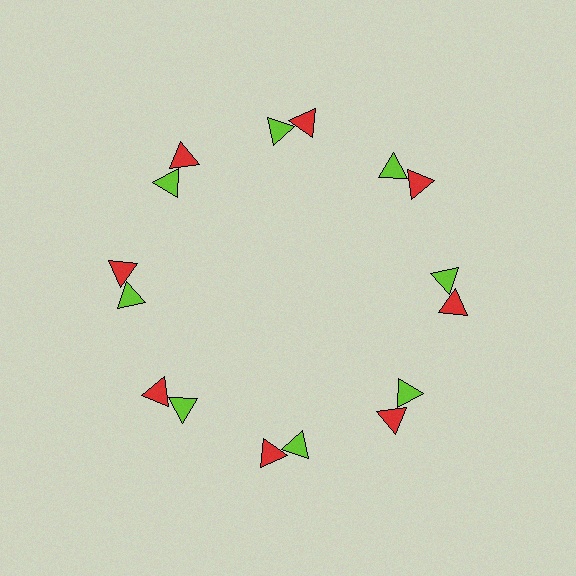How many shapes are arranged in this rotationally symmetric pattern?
There are 16 shapes, arranged in 8 groups of 2.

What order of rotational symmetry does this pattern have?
This pattern has 8-fold rotational symmetry.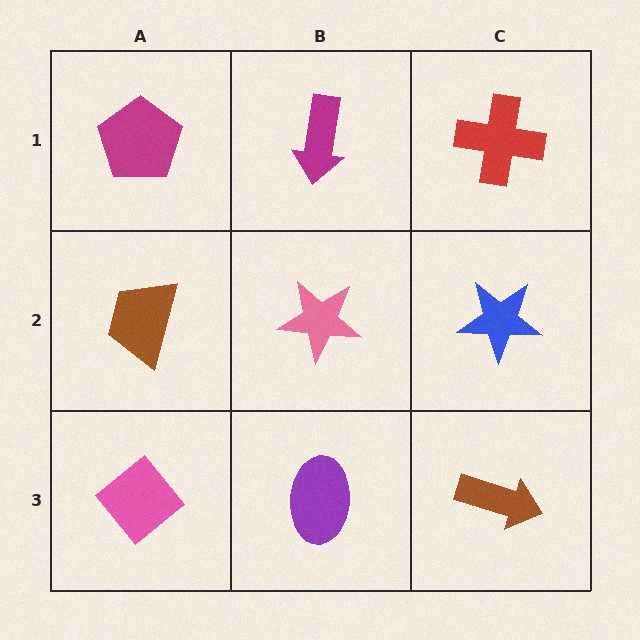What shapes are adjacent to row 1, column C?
A blue star (row 2, column C), a magenta arrow (row 1, column B).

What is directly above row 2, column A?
A magenta pentagon.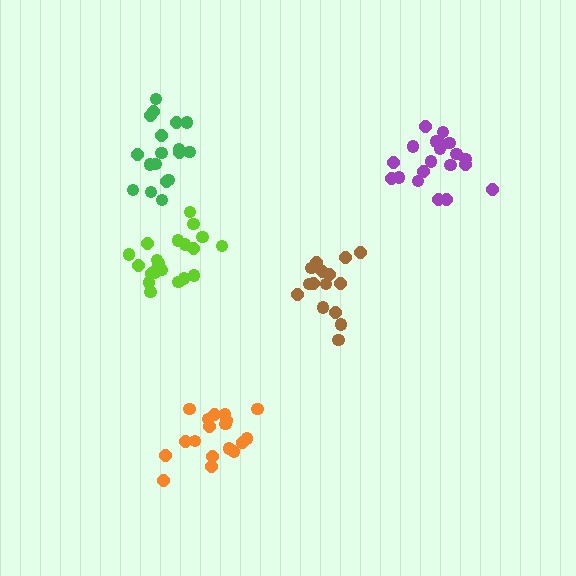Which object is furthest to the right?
The purple cluster is rightmost.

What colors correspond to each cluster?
The clusters are colored: lime, brown, green, purple, orange.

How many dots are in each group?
Group 1: 21 dots, Group 2: 15 dots, Group 3: 18 dots, Group 4: 20 dots, Group 5: 18 dots (92 total).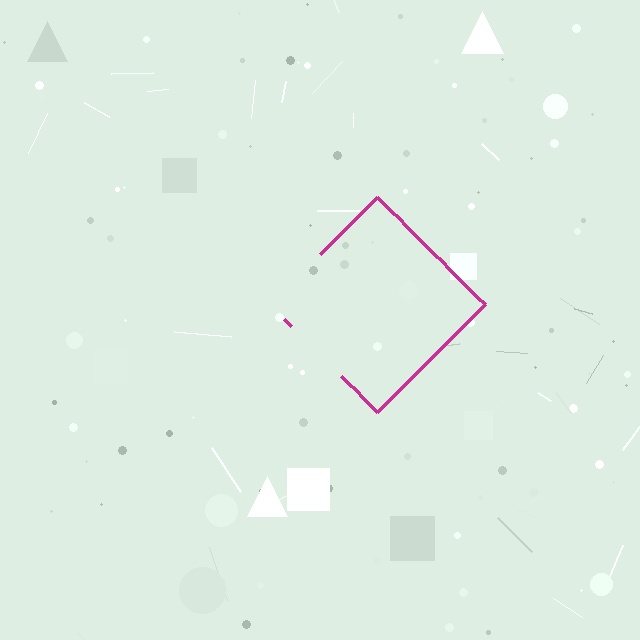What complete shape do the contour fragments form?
The contour fragments form a diamond.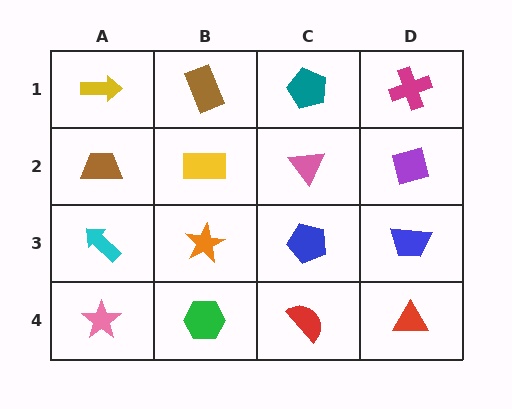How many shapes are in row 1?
4 shapes.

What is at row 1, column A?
A yellow arrow.